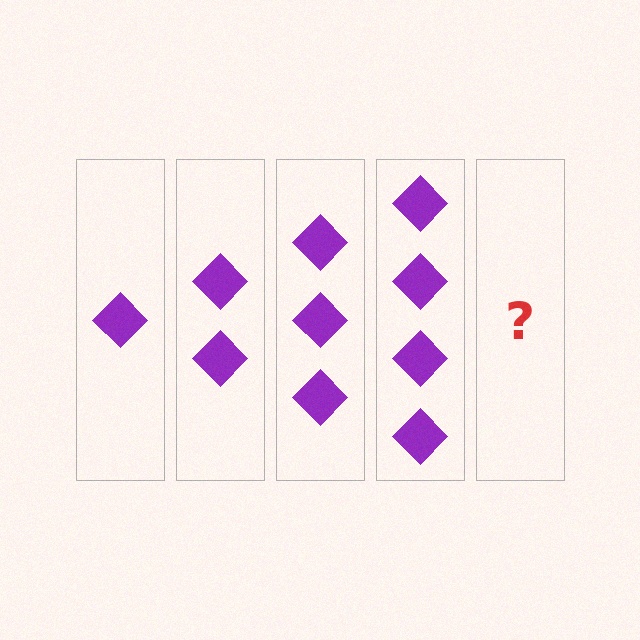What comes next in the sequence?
The next element should be 5 diamonds.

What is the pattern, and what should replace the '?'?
The pattern is that each step adds one more diamond. The '?' should be 5 diamonds.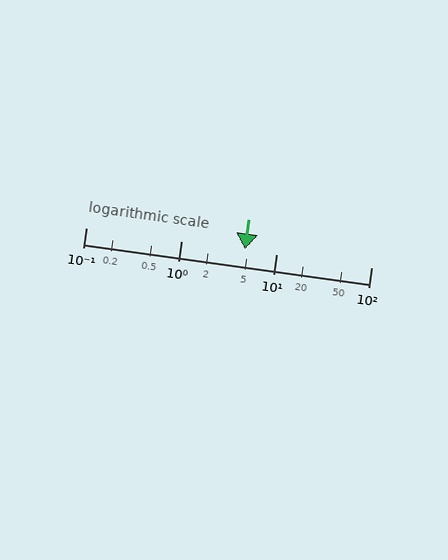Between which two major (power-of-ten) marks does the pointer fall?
The pointer is between 1 and 10.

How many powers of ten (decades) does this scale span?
The scale spans 3 decades, from 0.1 to 100.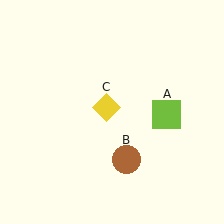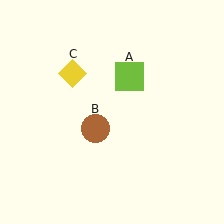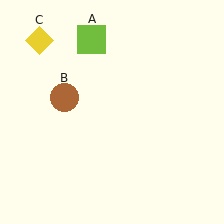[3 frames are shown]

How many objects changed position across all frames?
3 objects changed position: lime square (object A), brown circle (object B), yellow diamond (object C).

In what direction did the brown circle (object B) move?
The brown circle (object B) moved up and to the left.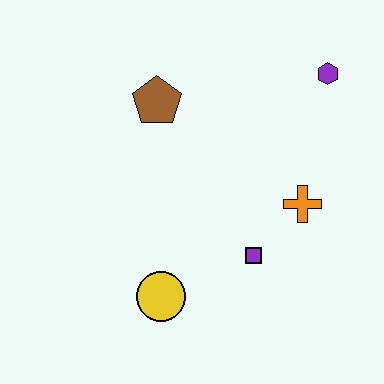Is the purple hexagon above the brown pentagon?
Yes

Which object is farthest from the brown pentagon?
The yellow circle is farthest from the brown pentagon.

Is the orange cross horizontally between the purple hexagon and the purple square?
Yes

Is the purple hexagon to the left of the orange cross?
No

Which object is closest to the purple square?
The orange cross is closest to the purple square.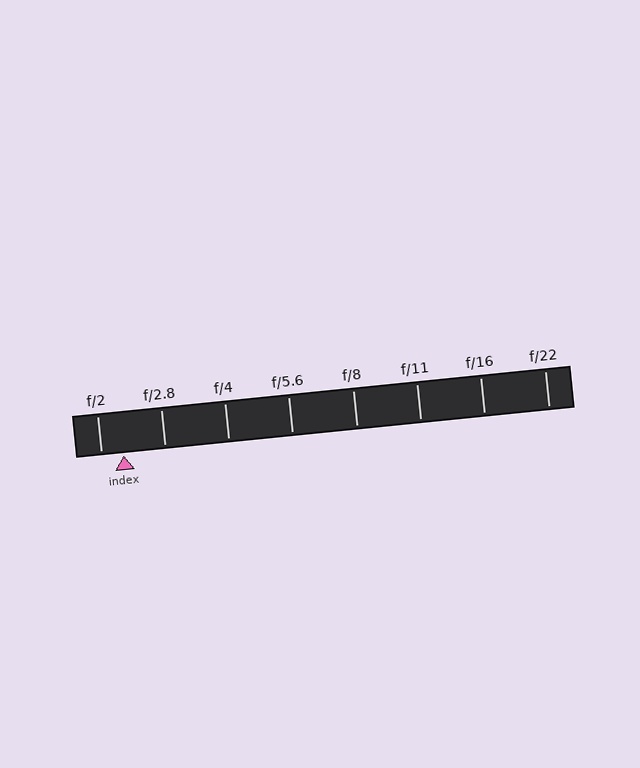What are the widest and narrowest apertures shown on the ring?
The widest aperture shown is f/2 and the narrowest is f/22.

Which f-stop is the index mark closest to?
The index mark is closest to f/2.